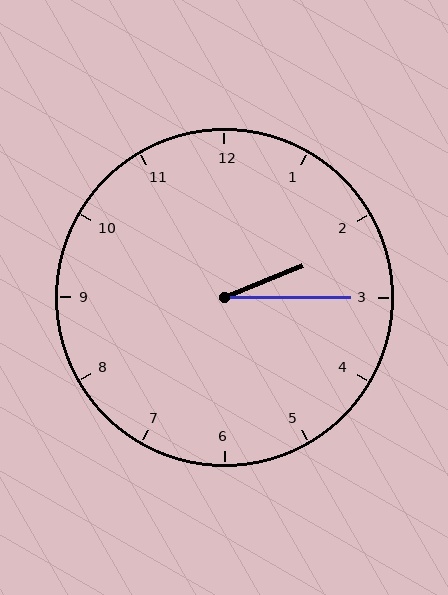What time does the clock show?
2:15.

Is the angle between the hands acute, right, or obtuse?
It is acute.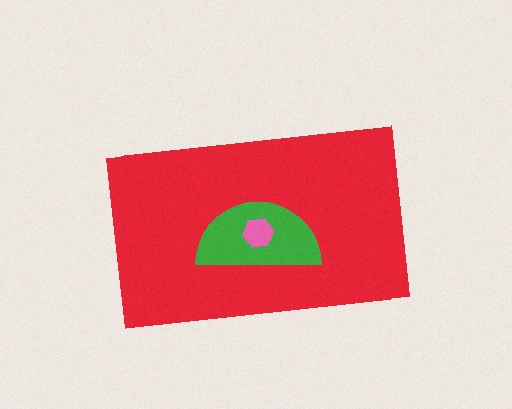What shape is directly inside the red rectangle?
The green semicircle.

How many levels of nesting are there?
3.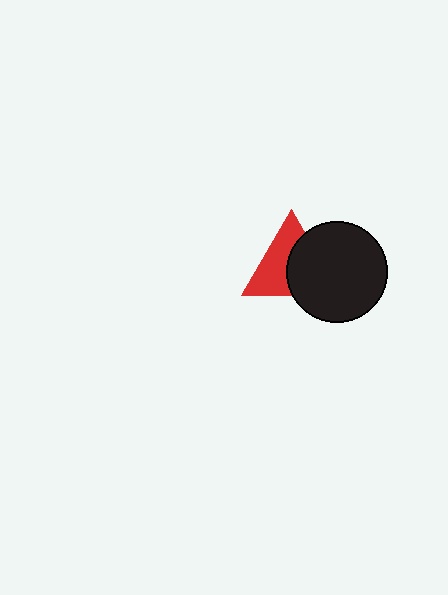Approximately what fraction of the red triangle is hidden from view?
Roughly 47% of the red triangle is hidden behind the black circle.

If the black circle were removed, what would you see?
You would see the complete red triangle.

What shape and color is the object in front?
The object in front is a black circle.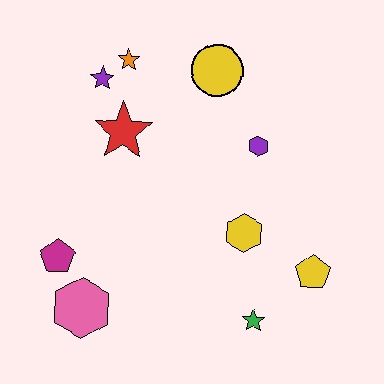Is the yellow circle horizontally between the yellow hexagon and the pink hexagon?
Yes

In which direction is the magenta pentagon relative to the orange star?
The magenta pentagon is below the orange star.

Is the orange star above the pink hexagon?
Yes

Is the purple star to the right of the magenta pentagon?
Yes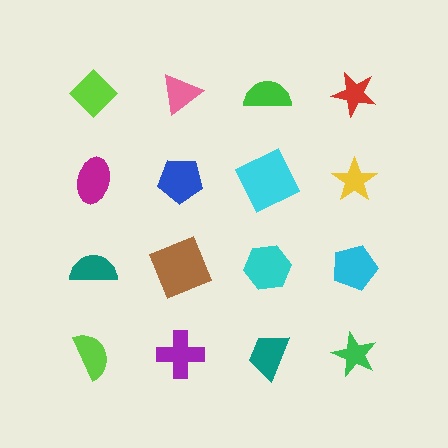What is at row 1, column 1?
A lime diamond.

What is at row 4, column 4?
A green star.